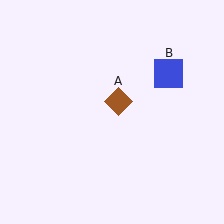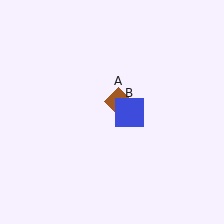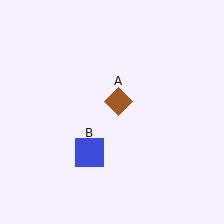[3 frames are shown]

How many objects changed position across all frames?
1 object changed position: blue square (object B).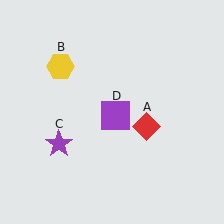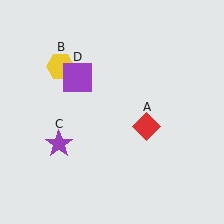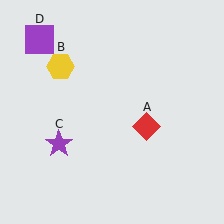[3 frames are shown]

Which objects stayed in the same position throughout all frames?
Red diamond (object A) and yellow hexagon (object B) and purple star (object C) remained stationary.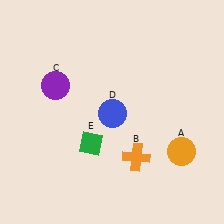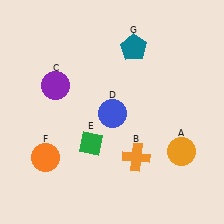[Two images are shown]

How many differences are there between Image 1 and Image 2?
There are 2 differences between the two images.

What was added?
An orange circle (F), a teal pentagon (G) were added in Image 2.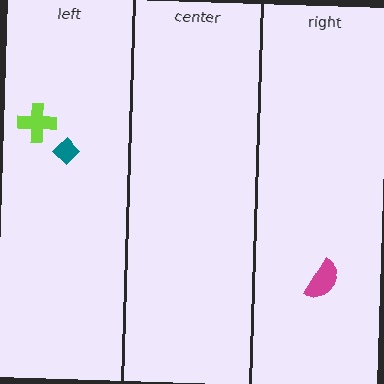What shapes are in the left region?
The teal diamond, the lime cross.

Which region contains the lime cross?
The left region.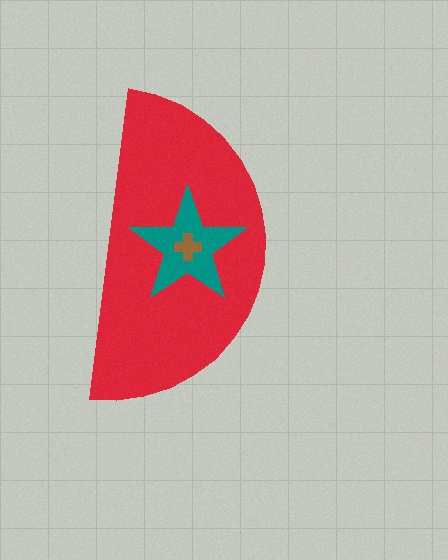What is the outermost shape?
The red semicircle.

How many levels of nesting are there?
3.